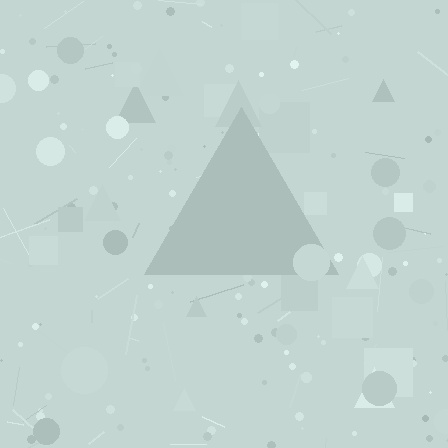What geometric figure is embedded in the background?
A triangle is embedded in the background.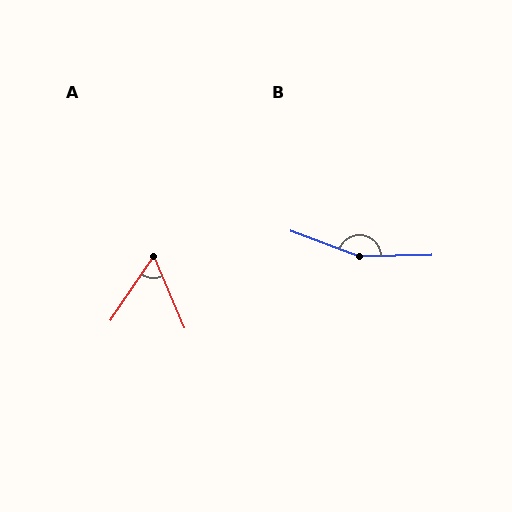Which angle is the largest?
B, at approximately 159 degrees.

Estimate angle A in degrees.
Approximately 58 degrees.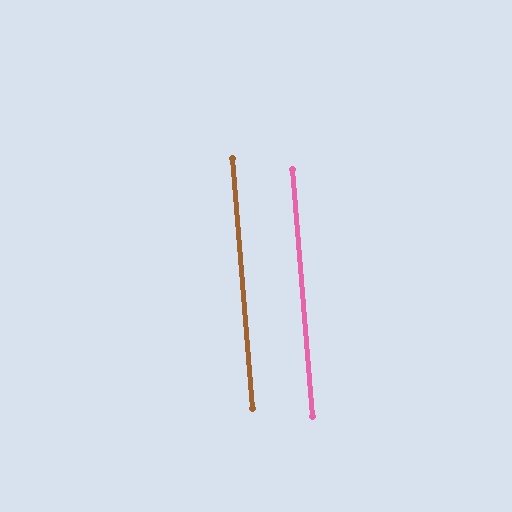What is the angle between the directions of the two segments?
Approximately 0 degrees.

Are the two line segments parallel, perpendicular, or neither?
Parallel — their directions differ by only 0.2°.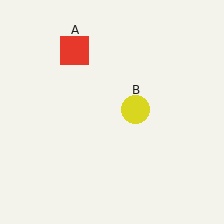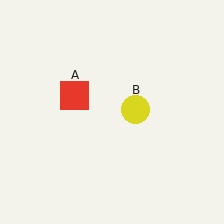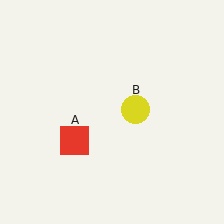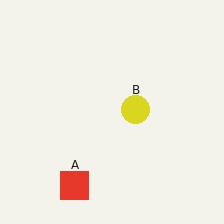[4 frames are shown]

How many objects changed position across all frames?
1 object changed position: red square (object A).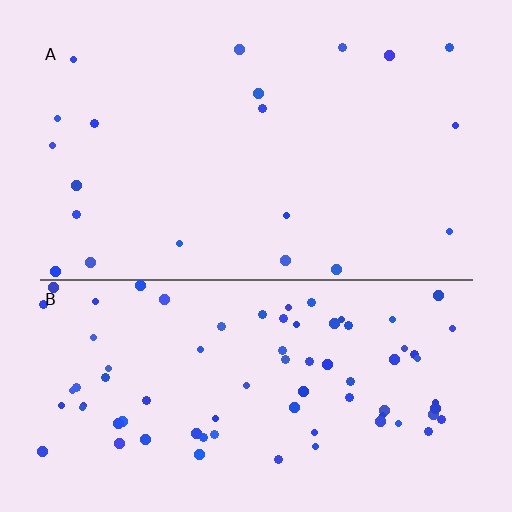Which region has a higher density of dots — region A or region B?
B (the bottom).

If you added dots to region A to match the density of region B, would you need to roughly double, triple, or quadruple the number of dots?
Approximately quadruple.